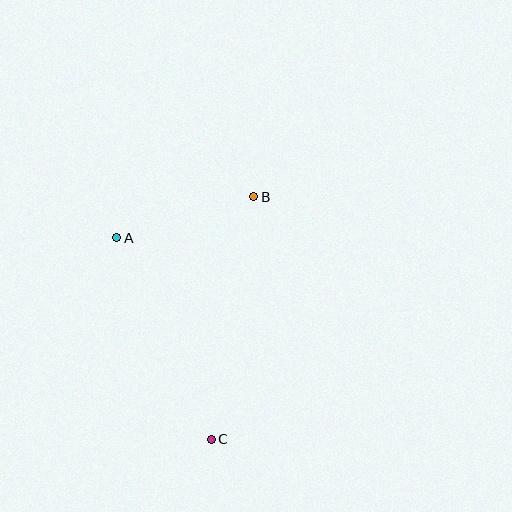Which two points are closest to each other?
Points A and B are closest to each other.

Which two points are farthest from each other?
Points B and C are farthest from each other.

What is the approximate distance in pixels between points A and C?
The distance between A and C is approximately 223 pixels.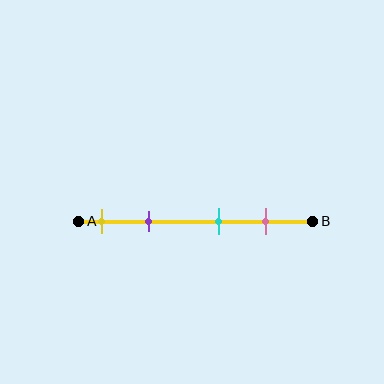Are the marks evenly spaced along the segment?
No, the marks are not evenly spaced.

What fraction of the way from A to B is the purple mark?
The purple mark is approximately 30% (0.3) of the way from A to B.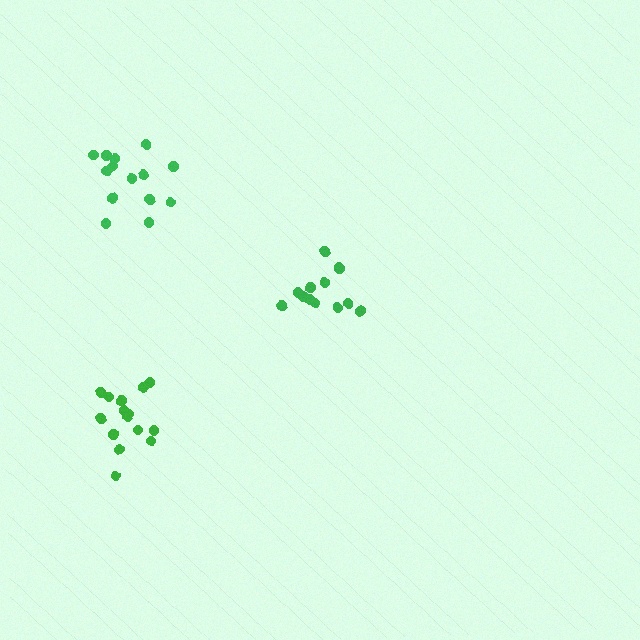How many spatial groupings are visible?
There are 3 spatial groupings.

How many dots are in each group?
Group 1: 13 dots, Group 2: 14 dots, Group 3: 15 dots (42 total).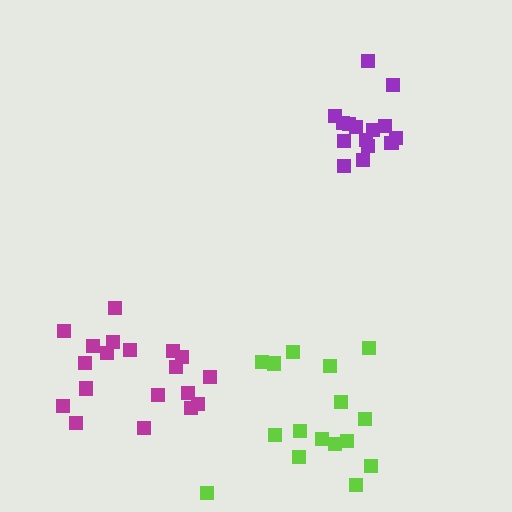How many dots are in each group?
Group 1: 19 dots, Group 2: 16 dots, Group 3: 16 dots (51 total).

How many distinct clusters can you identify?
There are 3 distinct clusters.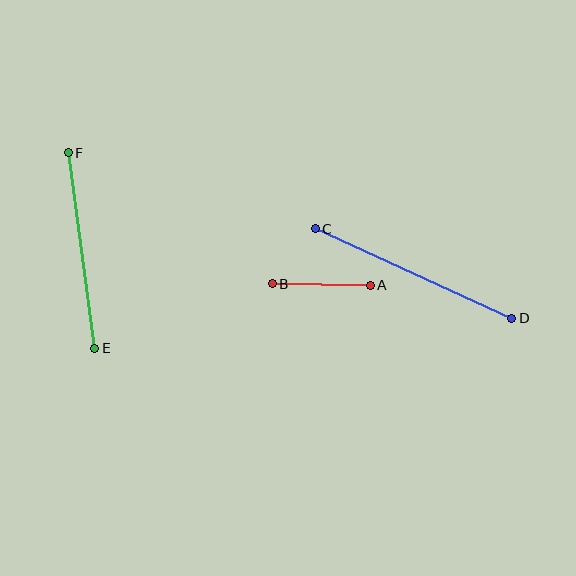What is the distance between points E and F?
The distance is approximately 197 pixels.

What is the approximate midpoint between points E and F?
The midpoint is at approximately (81, 250) pixels.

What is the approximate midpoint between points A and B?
The midpoint is at approximately (321, 285) pixels.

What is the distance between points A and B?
The distance is approximately 98 pixels.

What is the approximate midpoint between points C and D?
The midpoint is at approximately (413, 274) pixels.